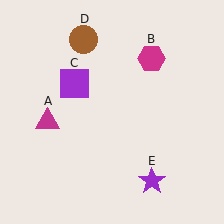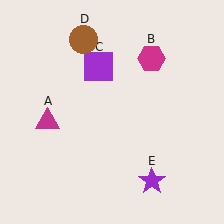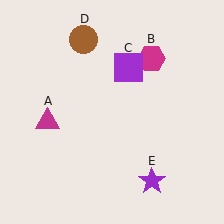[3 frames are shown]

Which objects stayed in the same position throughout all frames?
Magenta triangle (object A) and magenta hexagon (object B) and brown circle (object D) and purple star (object E) remained stationary.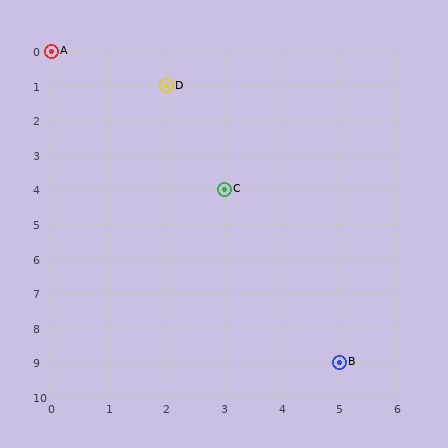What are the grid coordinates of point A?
Point A is at grid coordinates (0, 0).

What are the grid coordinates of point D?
Point D is at grid coordinates (2, 1).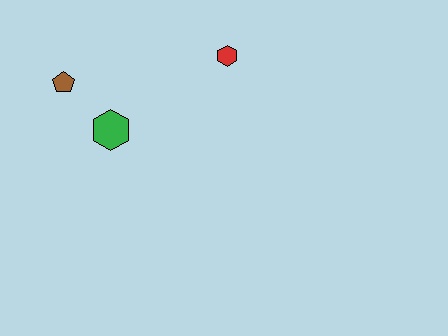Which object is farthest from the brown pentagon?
The red hexagon is farthest from the brown pentagon.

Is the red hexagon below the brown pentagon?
No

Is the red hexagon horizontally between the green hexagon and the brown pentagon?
No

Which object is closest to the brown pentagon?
The green hexagon is closest to the brown pentagon.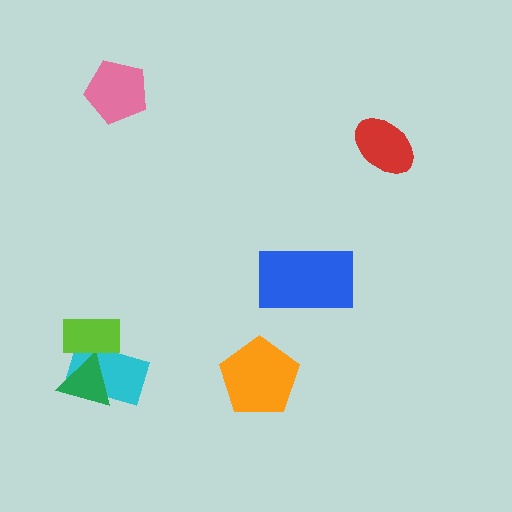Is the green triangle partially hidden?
Yes, it is partially covered by another shape.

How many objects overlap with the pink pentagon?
0 objects overlap with the pink pentagon.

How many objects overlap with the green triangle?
2 objects overlap with the green triangle.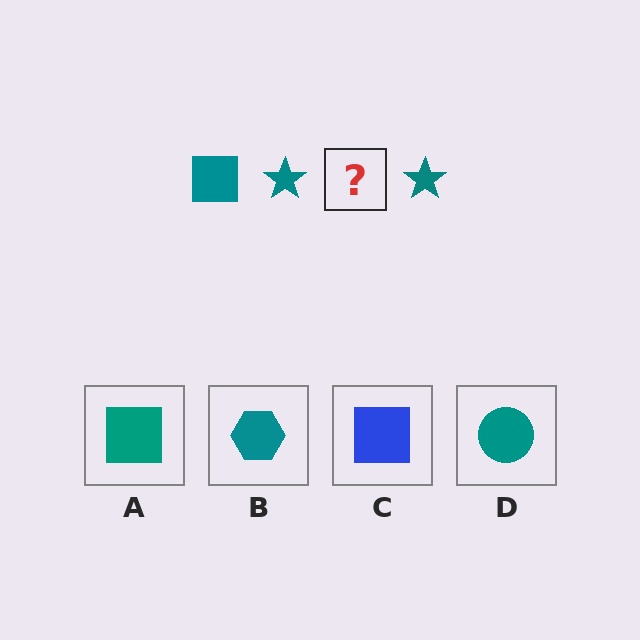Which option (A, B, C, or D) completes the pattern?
A.